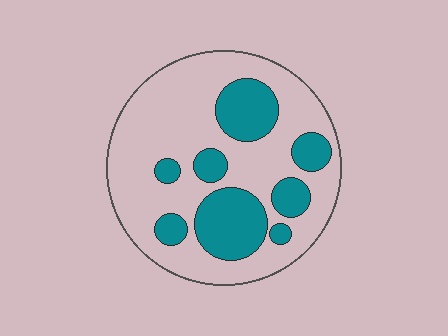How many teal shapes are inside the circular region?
8.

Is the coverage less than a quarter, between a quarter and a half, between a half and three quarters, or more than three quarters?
Between a quarter and a half.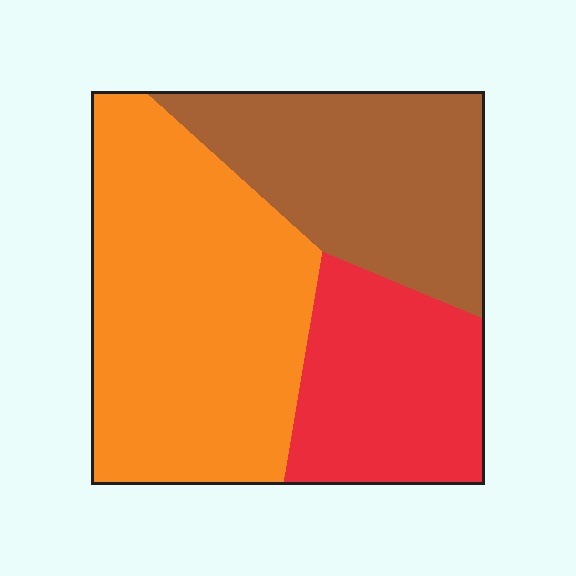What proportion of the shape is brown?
Brown takes up about one third (1/3) of the shape.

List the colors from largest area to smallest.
From largest to smallest: orange, brown, red.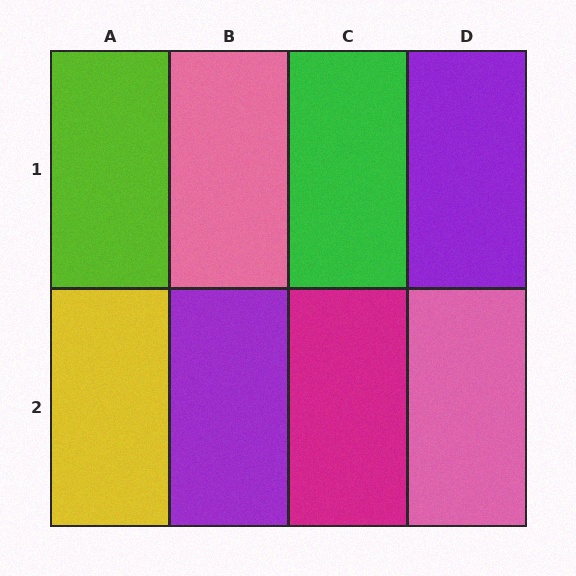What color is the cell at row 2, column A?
Yellow.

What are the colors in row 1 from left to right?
Lime, pink, green, purple.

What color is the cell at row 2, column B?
Purple.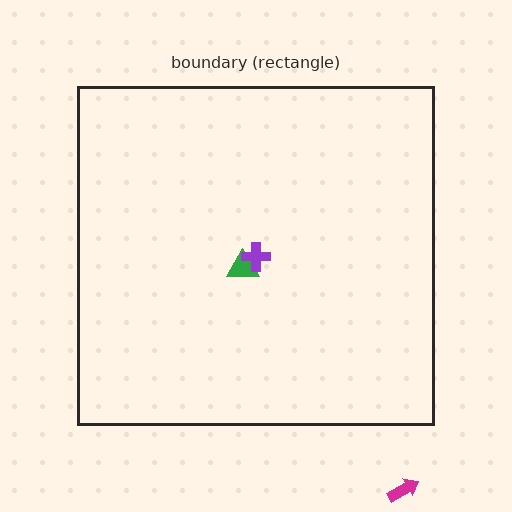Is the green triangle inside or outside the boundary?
Inside.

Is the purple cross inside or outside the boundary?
Inside.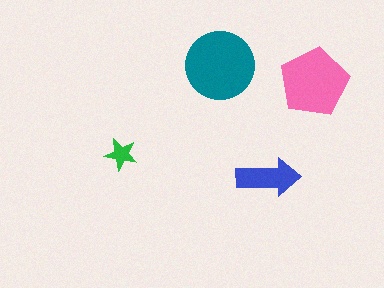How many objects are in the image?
There are 4 objects in the image.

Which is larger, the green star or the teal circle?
The teal circle.